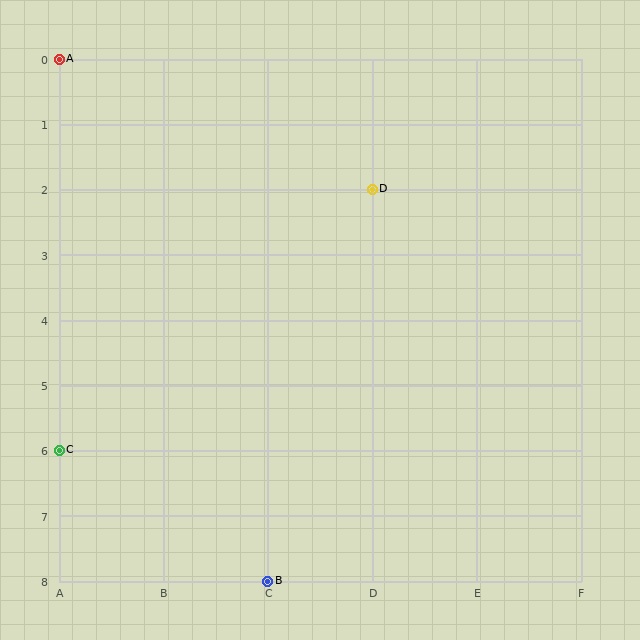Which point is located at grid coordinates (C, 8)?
Point B is at (C, 8).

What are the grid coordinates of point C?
Point C is at grid coordinates (A, 6).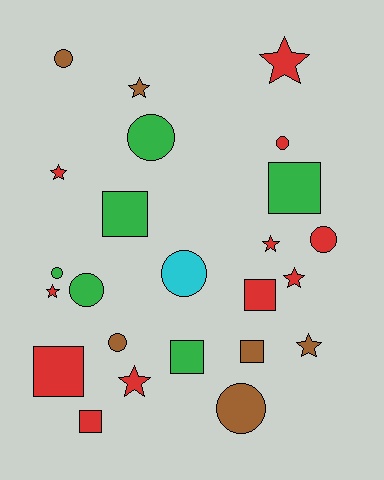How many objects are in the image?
There are 24 objects.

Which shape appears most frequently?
Circle, with 9 objects.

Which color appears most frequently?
Red, with 11 objects.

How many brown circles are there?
There are 3 brown circles.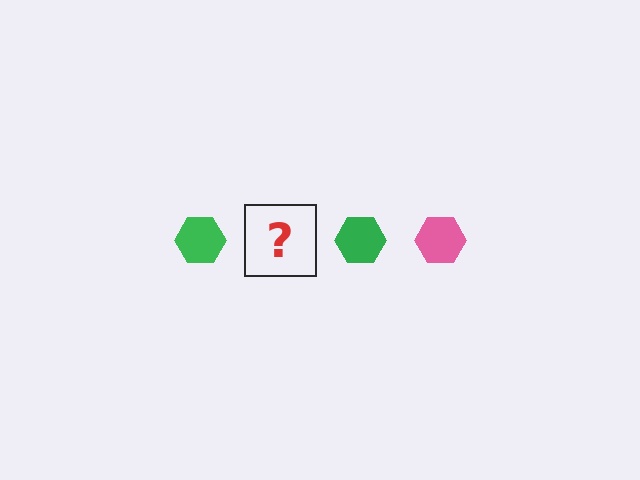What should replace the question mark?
The question mark should be replaced with a pink hexagon.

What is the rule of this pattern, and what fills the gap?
The rule is that the pattern cycles through green, pink hexagons. The gap should be filled with a pink hexagon.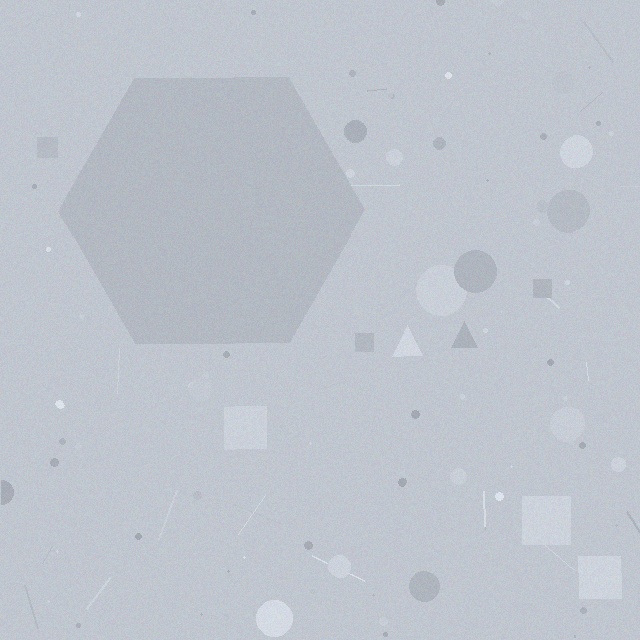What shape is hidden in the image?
A hexagon is hidden in the image.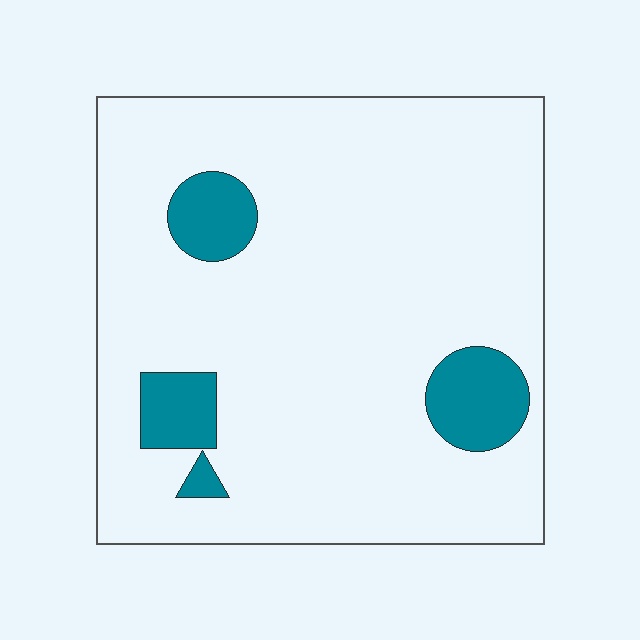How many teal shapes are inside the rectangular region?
4.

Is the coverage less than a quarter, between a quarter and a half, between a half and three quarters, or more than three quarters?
Less than a quarter.